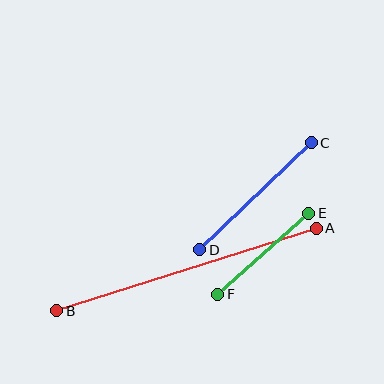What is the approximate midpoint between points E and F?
The midpoint is at approximately (263, 254) pixels.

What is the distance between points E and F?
The distance is approximately 122 pixels.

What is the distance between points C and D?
The distance is approximately 155 pixels.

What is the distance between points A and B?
The distance is approximately 273 pixels.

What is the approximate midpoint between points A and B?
The midpoint is at approximately (187, 269) pixels.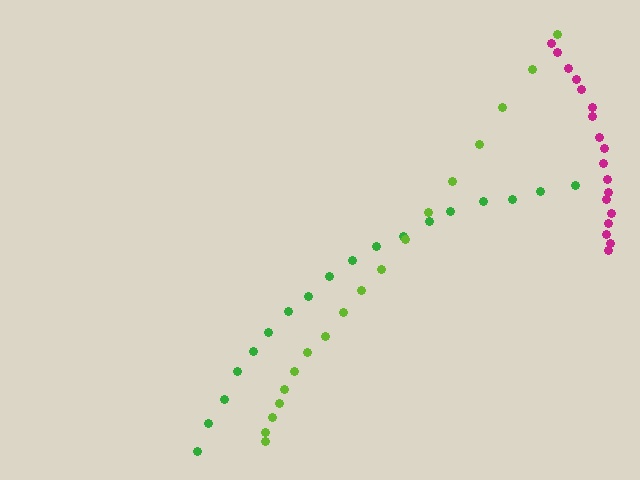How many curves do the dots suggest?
There are 3 distinct paths.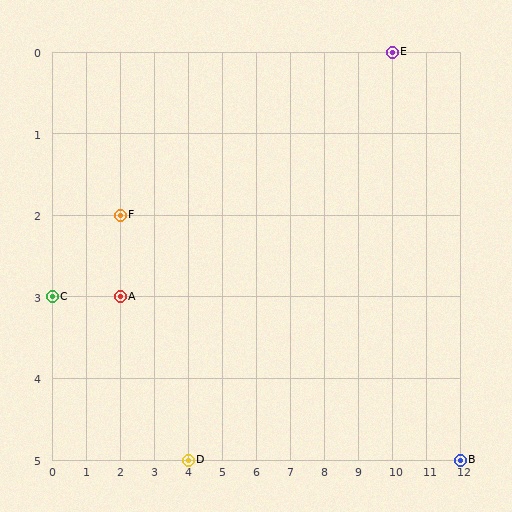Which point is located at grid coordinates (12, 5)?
Point B is at (12, 5).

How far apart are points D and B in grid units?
Points D and B are 8 columns apart.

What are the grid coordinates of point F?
Point F is at grid coordinates (2, 2).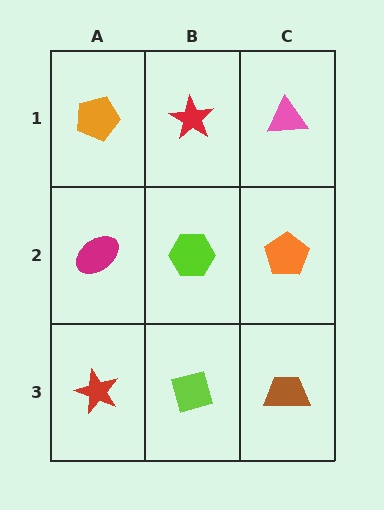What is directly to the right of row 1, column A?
A red star.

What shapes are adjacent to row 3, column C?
An orange pentagon (row 2, column C), a lime diamond (row 3, column B).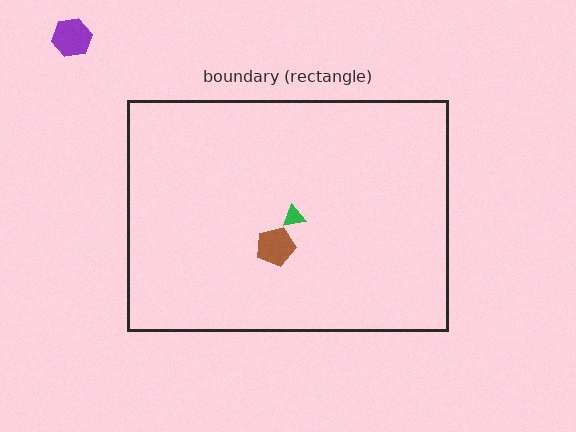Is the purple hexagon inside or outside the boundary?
Outside.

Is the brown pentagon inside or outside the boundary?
Inside.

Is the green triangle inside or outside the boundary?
Inside.